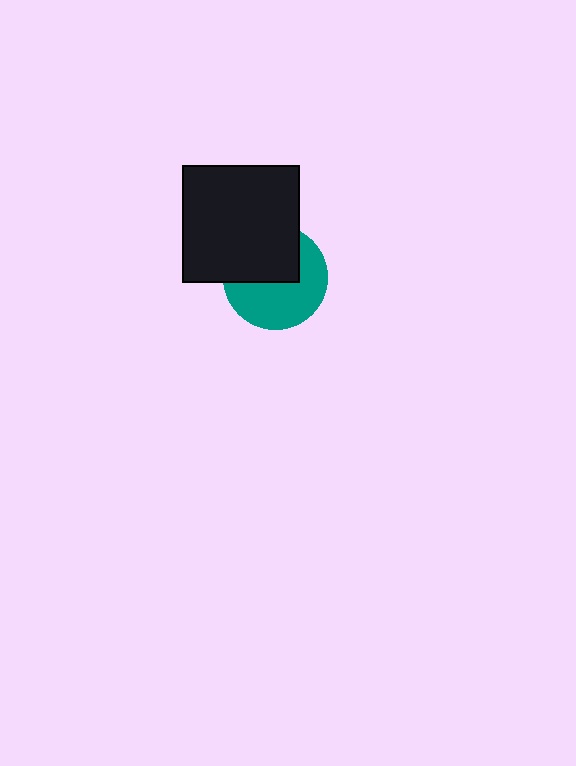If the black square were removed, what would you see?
You would see the complete teal circle.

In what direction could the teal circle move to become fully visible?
The teal circle could move down. That would shift it out from behind the black square entirely.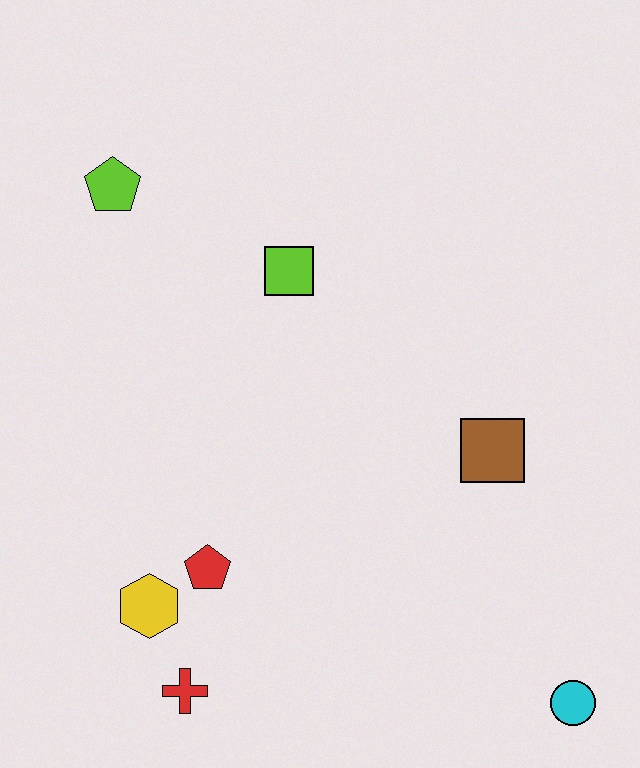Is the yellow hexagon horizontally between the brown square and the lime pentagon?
Yes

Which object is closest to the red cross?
The yellow hexagon is closest to the red cross.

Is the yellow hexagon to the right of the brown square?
No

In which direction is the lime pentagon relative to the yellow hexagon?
The lime pentagon is above the yellow hexagon.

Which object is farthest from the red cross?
The lime pentagon is farthest from the red cross.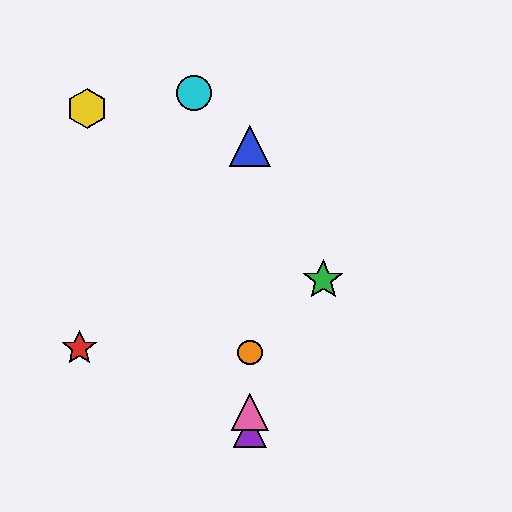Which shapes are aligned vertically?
The blue triangle, the purple triangle, the orange circle, the pink triangle are aligned vertically.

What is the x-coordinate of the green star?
The green star is at x≈323.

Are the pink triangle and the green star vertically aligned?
No, the pink triangle is at x≈250 and the green star is at x≈323.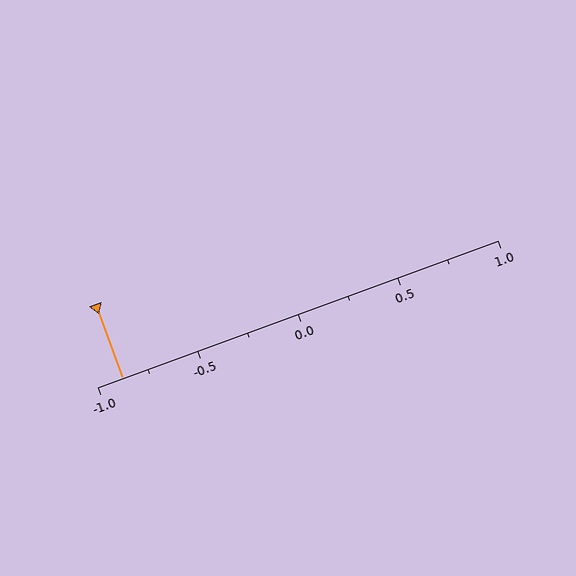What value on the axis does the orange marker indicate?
The marker indicates approximately -0.88.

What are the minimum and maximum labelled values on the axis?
The axis runs from -1.0 to 1.0.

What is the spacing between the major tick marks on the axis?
The major ticks are spaced 0.5 apart.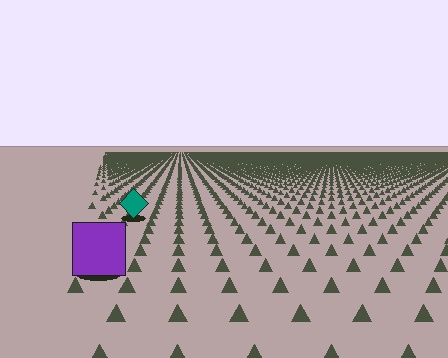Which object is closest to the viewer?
The purple square is closest. The texture marks near it are larger and more spread out.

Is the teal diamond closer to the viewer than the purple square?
No. The purple square is closer — you can tell from the texture gradient: the ground texture is coarser near it.